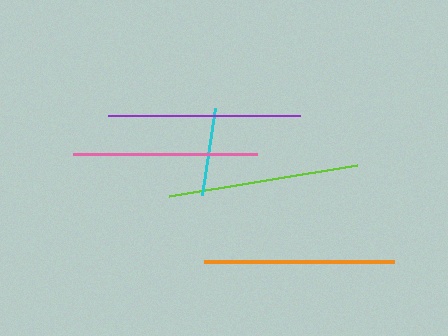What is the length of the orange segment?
The orange segment is approximately 191 pixels long.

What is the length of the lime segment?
The lime segment is approximately 191 pixels long.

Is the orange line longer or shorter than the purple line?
The purple line is longer than the orange line.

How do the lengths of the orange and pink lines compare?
The orange and pink lines are approximately the same length.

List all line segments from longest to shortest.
From longest to shortest: purple, lime, orange, pink, cyan.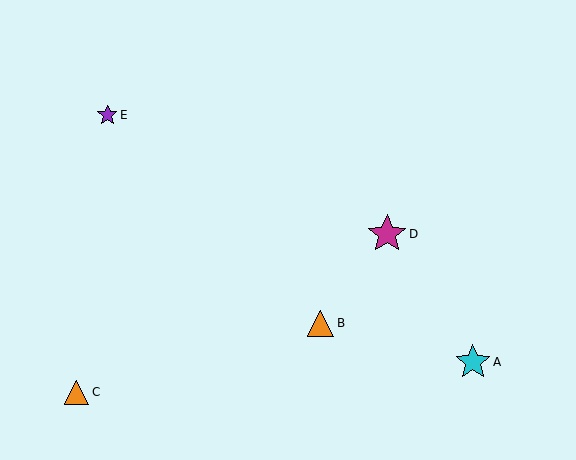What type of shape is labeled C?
Shape C is an orange triangle.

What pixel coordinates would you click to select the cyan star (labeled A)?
Click at (473, 362) to select the cyan star A.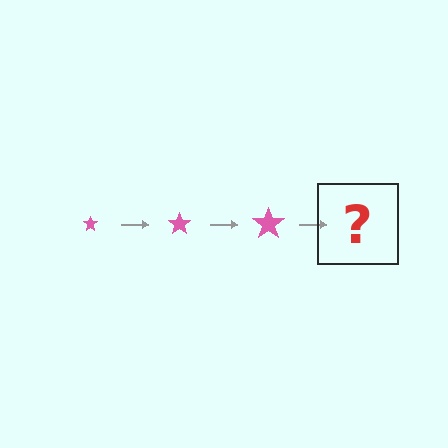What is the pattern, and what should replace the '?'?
The pattern is that the star gets progressively larger each step. The '?' should be a pink star, larger than the previous one.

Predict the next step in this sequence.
The next step is a pink star, larger than the previous one.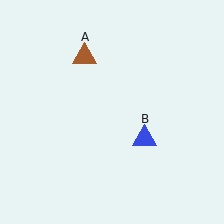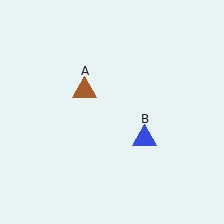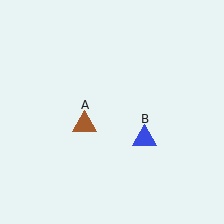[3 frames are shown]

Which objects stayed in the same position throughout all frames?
Blue triangle (object B) remained stationary.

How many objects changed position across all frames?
1 object changed position: brown triangle (object A).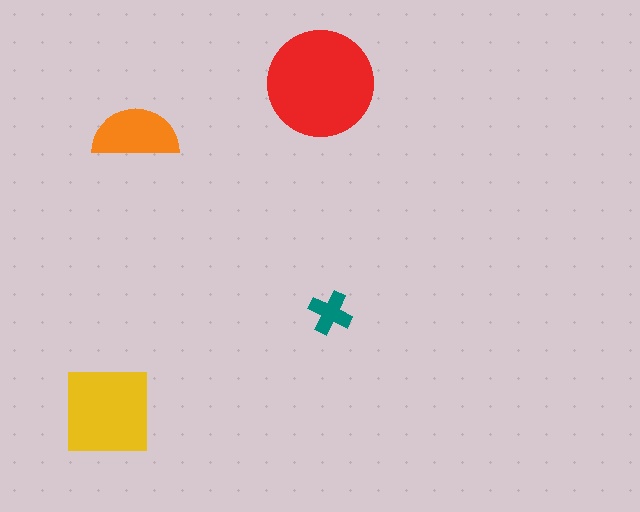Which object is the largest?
The red circle.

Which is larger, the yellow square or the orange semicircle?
The yellow square.